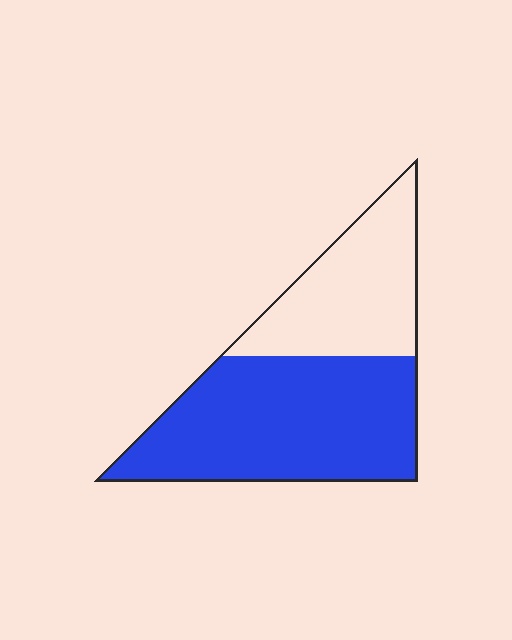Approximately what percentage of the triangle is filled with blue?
Approximately 65%.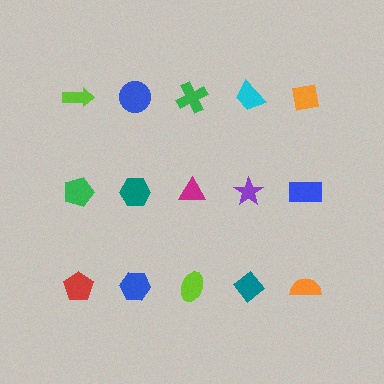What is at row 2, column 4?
A purple star.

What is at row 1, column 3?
A green cross.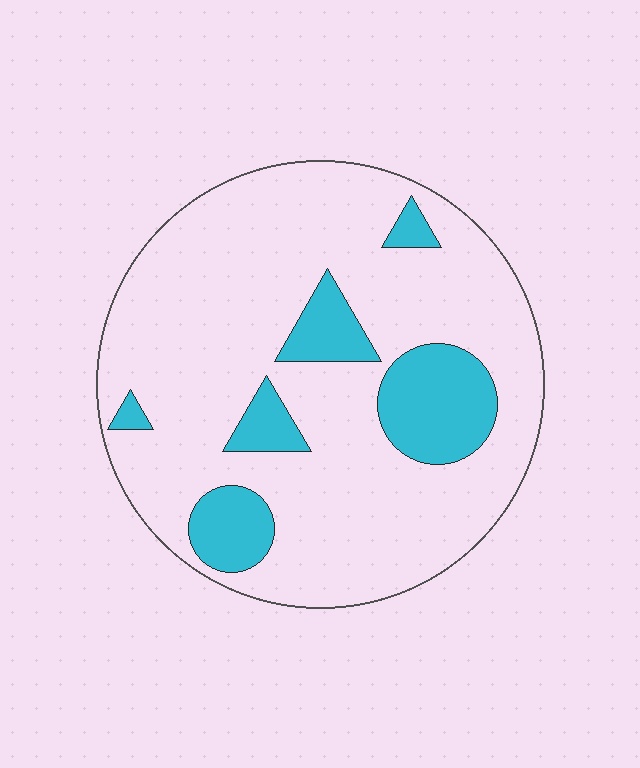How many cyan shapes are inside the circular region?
6.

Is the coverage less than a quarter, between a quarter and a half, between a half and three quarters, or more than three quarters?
Less than a quarter.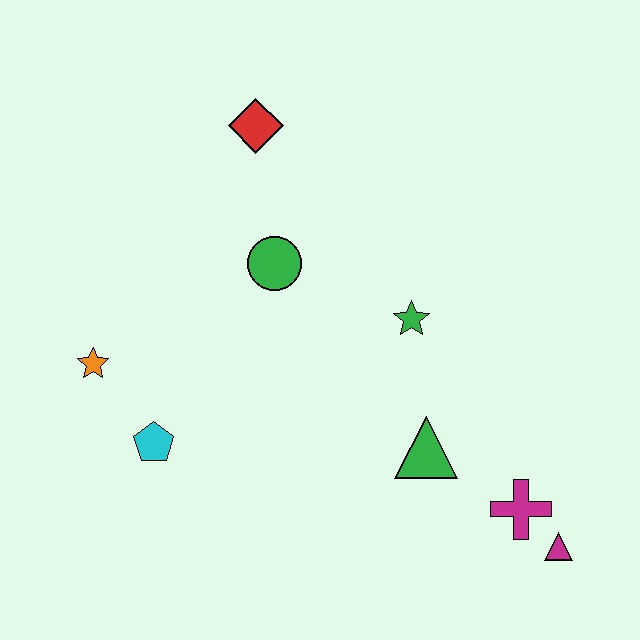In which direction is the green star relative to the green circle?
The green star is to the right of the green circle.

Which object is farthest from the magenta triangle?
The red diamond is farthest from the magenta triangle.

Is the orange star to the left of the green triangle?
Yes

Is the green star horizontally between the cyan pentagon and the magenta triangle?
Yes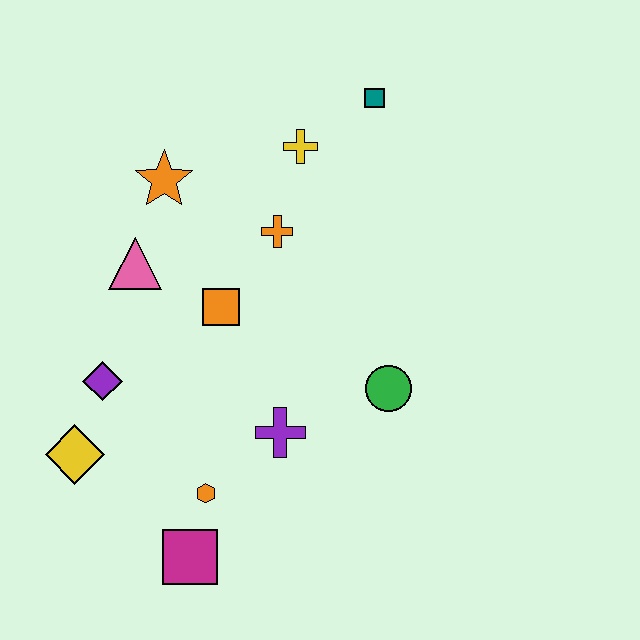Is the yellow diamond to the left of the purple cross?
Yes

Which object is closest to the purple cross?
The orange hexagon is closest to the purple cross.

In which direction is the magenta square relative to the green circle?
The magenta square is to the left of the green circle.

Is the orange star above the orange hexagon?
Yes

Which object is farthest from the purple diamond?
The teal square is farthest from the purple diamond.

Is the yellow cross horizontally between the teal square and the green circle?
No